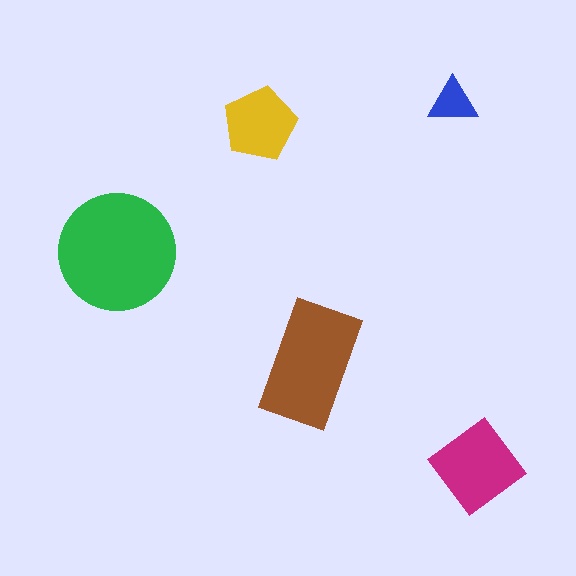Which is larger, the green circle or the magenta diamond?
The green circle.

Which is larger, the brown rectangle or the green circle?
The green circle.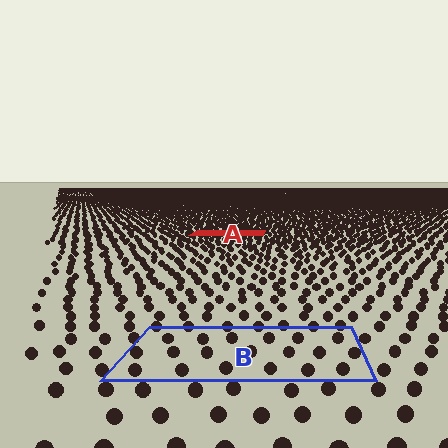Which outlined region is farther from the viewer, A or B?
Region A is farther from the viewer — the texture elements inside it appear smaller and more densely packed.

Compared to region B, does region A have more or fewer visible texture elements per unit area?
Region A has more texture elements per unit area — they are packed more densely because it is farther away.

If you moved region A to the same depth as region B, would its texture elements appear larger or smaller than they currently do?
They would appear larger. At a closer depth, the same texture elements are projected at a bigger on-screen size.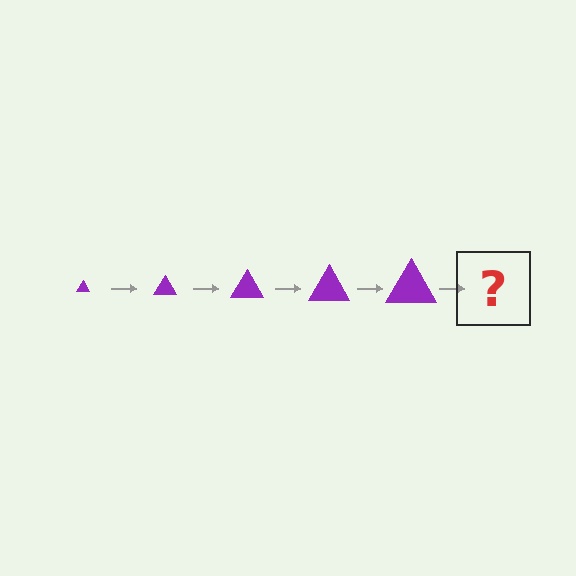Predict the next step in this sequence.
The next step is a purple triangle, larger than the previous one.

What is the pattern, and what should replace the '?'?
The pattern is that the triangle gets progressively larger each step. The '?' should be a purple triangle, larger than the previous one.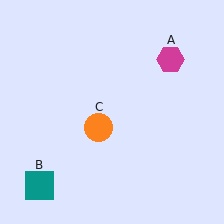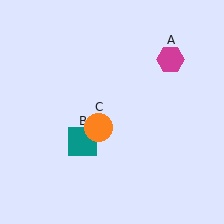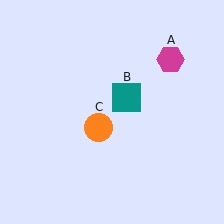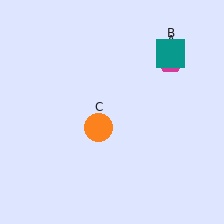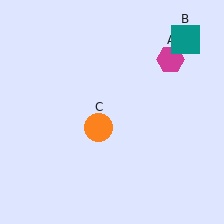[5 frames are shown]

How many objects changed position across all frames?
1 object changed position: teal square (object B).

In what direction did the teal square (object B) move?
The teal square (object B) moved up and to the right.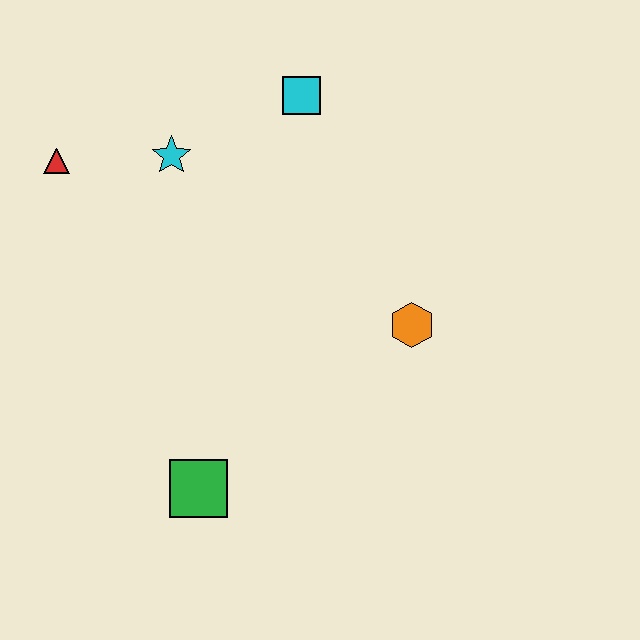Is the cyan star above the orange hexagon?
Yes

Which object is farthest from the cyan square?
The green square is farthest from the cyan square.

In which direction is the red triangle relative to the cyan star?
The red triangle is to the left of the cyan star.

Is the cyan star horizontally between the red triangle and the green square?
Yes